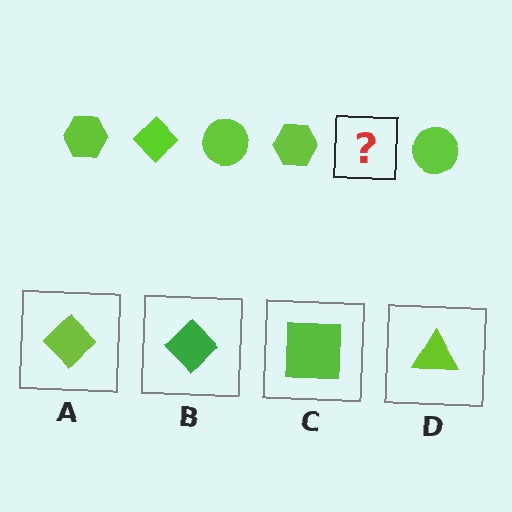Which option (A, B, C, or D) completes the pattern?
A.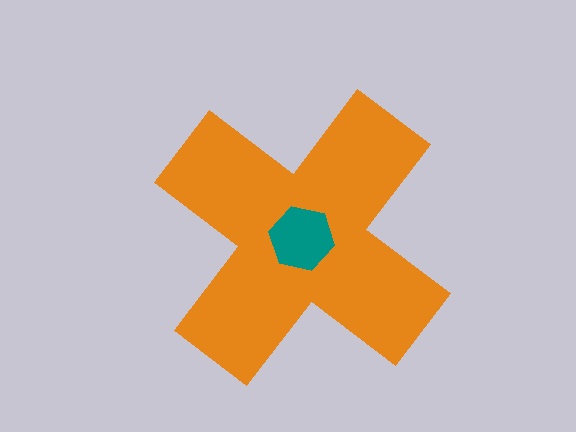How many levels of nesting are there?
2.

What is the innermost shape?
The teal hexagon.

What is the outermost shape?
The orange cross.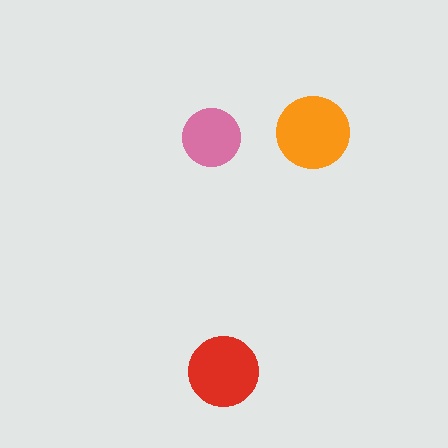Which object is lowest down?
The red circle is bottommost.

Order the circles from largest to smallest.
the orange one, the red one, the pink one.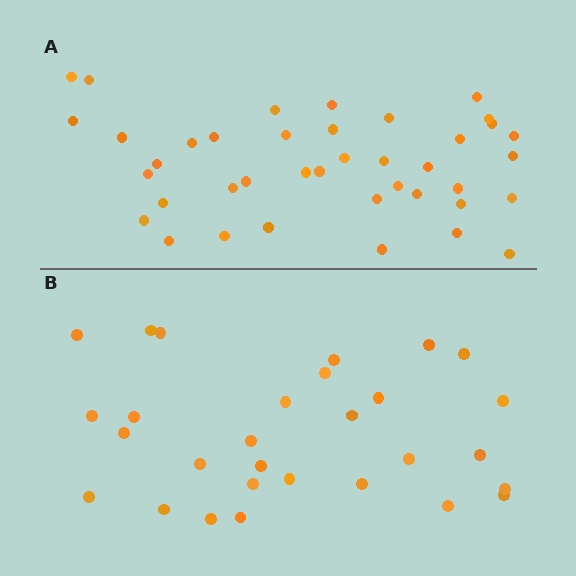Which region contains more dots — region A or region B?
Region A (the top region) has more dots.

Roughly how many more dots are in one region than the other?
Region A has roughly 12 or so more dots than region B.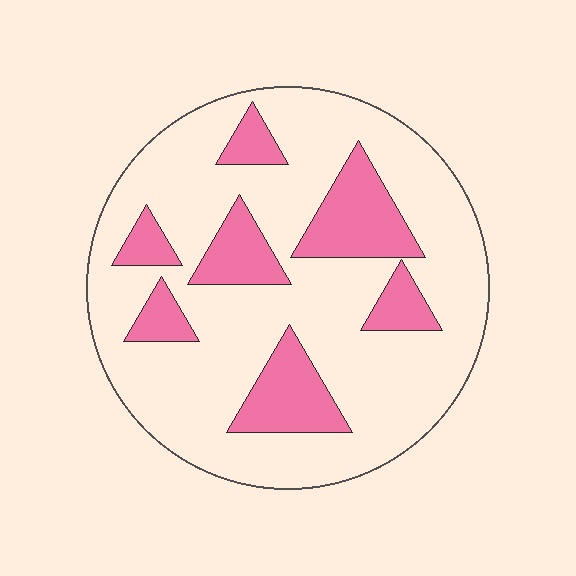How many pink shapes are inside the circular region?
7.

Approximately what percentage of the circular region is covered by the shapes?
Approximately 25%.